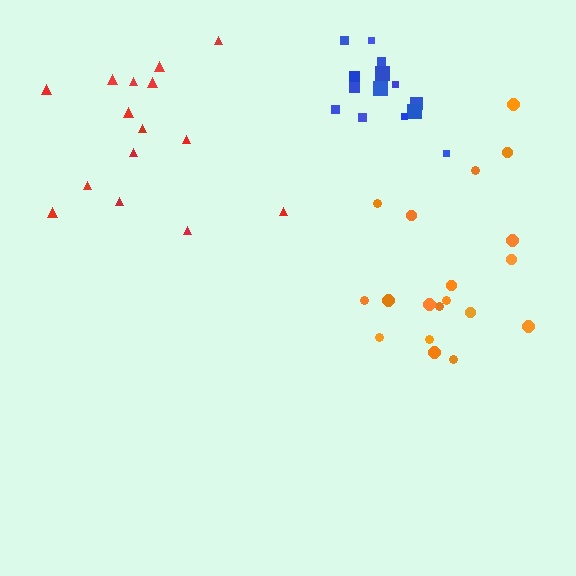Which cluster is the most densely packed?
Blue.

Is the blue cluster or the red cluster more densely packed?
Blue.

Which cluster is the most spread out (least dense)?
Red.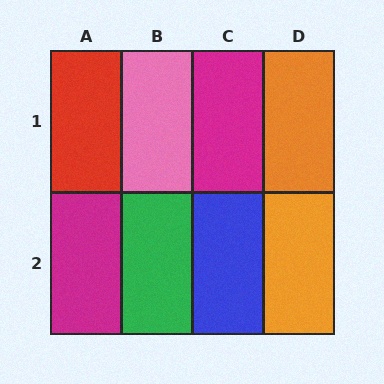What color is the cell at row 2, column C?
Blue.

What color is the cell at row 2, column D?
Orange.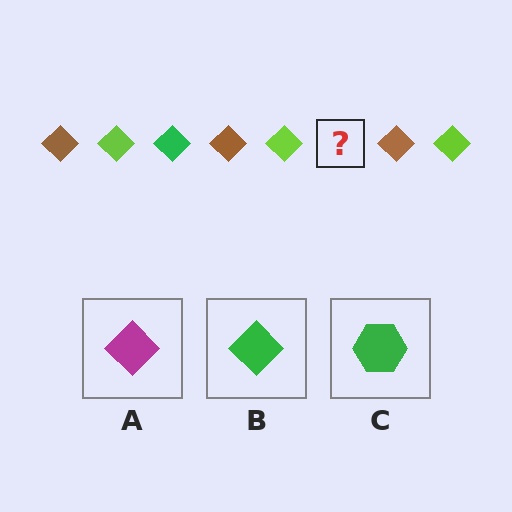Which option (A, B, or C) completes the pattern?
B.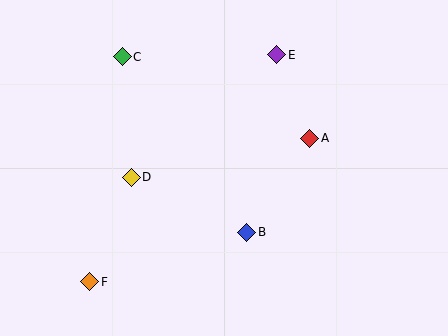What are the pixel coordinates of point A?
Point A is at (310, 138).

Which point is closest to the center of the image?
Point B at (247, 232) is closest to the center.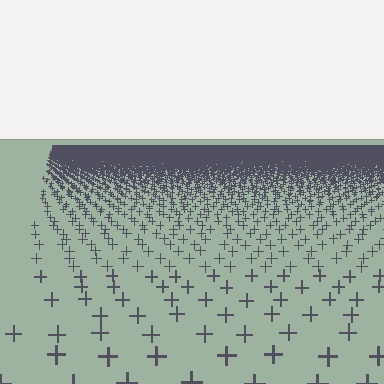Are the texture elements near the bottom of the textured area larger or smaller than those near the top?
Larger. Near the bottom, elements are closer to the viewer and appear at a bigger on-screen size.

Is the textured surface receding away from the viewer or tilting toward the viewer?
The surface is receding away from the viewer. Texture elements get smaller and denser toward the top.